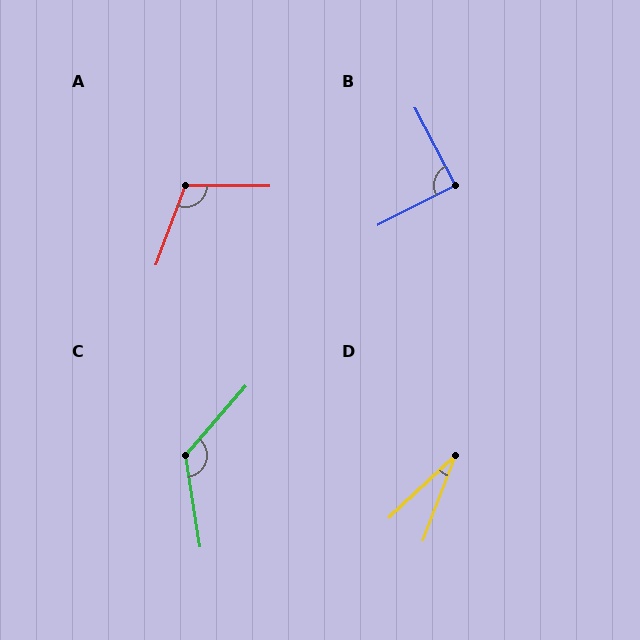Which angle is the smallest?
D, at approximately 26 degrees.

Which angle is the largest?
C, at approximately 131 degrees.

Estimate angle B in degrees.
Approximately 89 degrees.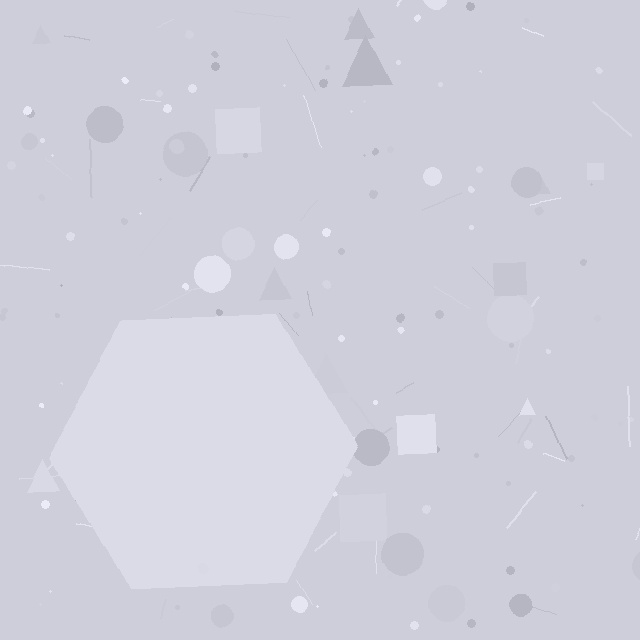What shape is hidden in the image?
A hexagon is hidden in the image.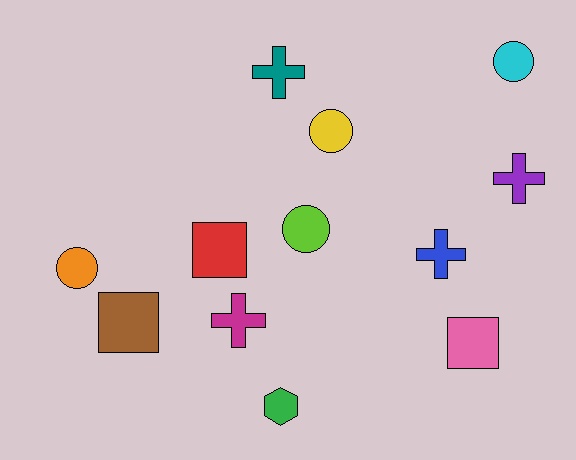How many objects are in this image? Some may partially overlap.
There are 12 objects.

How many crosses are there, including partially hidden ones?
There are 4 crosses.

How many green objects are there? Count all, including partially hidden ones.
There is 1 green object.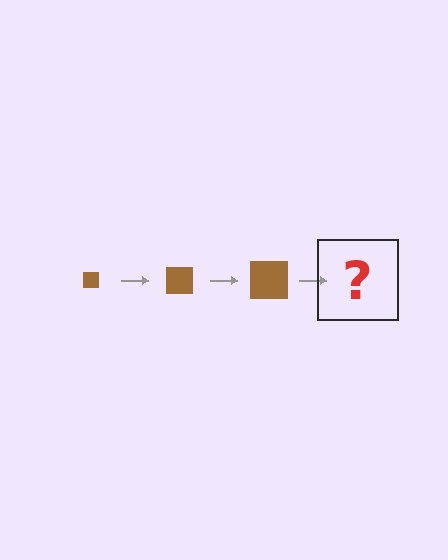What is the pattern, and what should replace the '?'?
The pattern is that the square gets progressively larger each step. The '?' should be a brown square, larger than the previous one.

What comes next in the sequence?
The next element should be a brown square, larger than the previous one.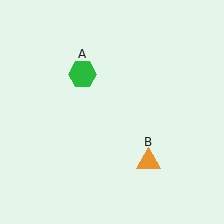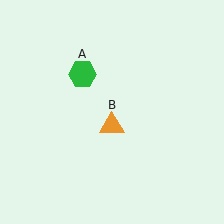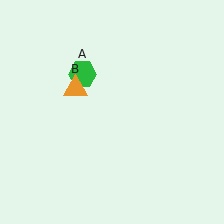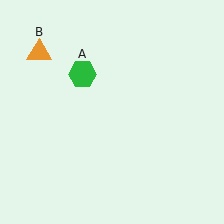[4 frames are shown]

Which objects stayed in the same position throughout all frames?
Green hexagon (object A) remained stationary.